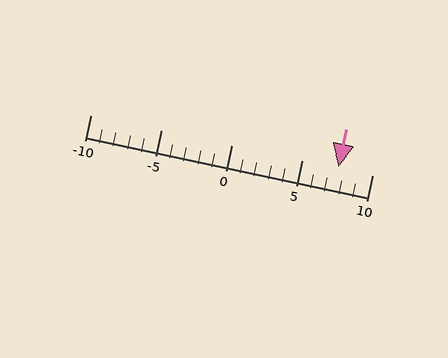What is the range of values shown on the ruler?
The ruler shows values from -10 to 10.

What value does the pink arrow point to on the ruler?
The pink arrow points to approximately 8.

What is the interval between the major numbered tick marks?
The major tick marks are spaced 5 units apart.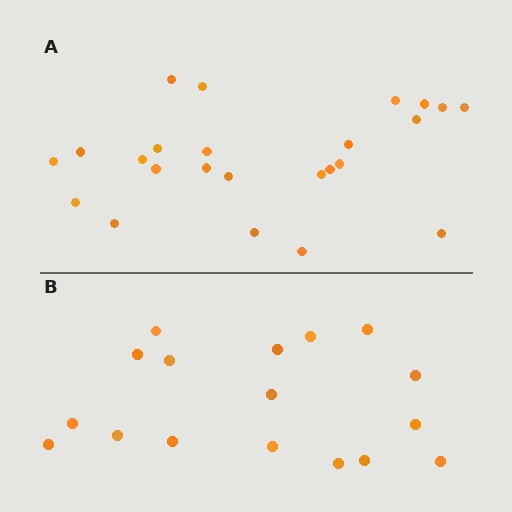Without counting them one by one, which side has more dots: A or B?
Region A (the top region) has more dots.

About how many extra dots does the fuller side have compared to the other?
Region A has roughly 8 or so more dots than region B.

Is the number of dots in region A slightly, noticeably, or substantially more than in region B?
Region A has noticeably more, but not dramatically so. The ratio is roughly 1.4 to 1.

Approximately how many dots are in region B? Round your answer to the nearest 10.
About 20 dots. (The exact count is 17, which rounds to 20.)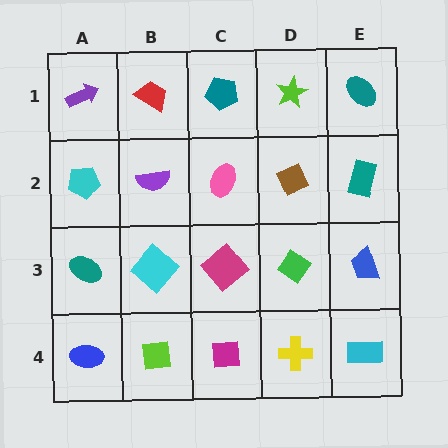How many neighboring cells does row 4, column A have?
2.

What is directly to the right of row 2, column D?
A teal rectangle.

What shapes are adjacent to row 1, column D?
A brown diamond (row 2, column D), a teal pentagon (row 1, column C), a teal ellipse (row 1, column E).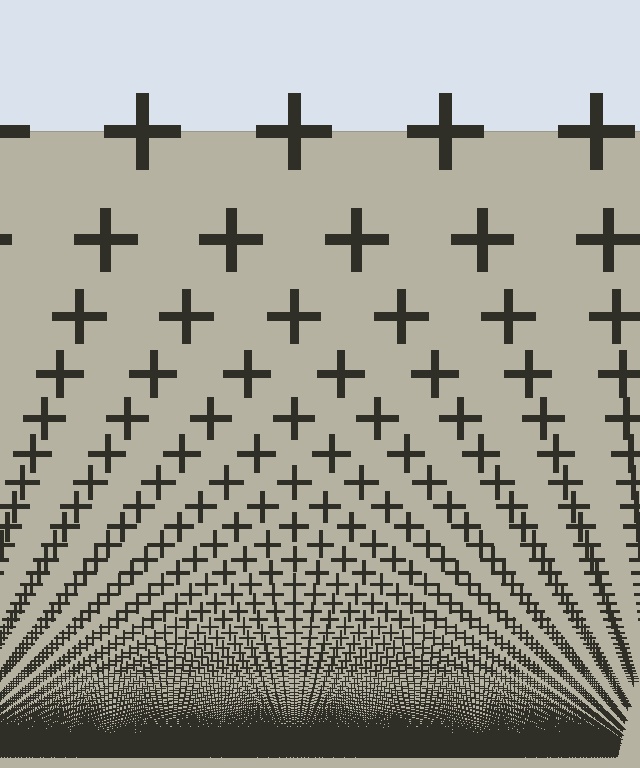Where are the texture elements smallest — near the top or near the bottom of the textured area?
Near the bottom.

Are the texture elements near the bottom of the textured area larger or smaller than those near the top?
Smaller. The gradient is inverted — elements near the bottom are smaller and denser.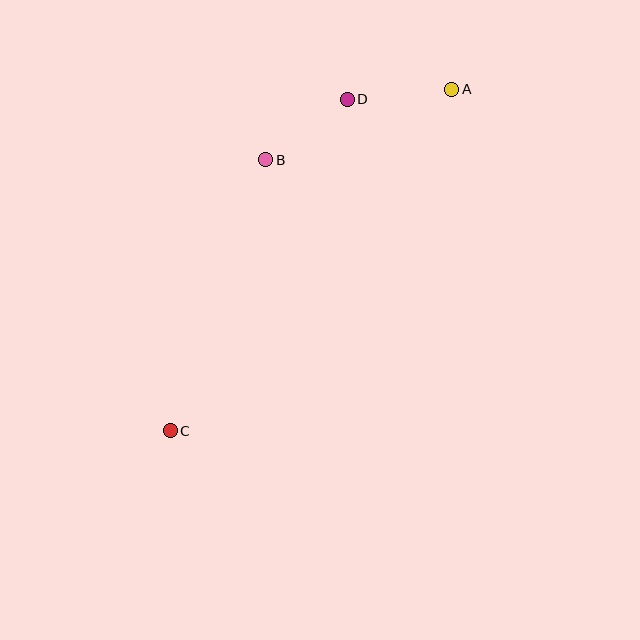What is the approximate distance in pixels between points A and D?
The distance between A and D is approximately 105 pixels.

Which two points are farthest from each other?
Points A and C are farthest from each other.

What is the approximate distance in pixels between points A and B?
The distance between A and B is approximately 198 pixels.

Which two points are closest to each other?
Points B and D are closest to each other.